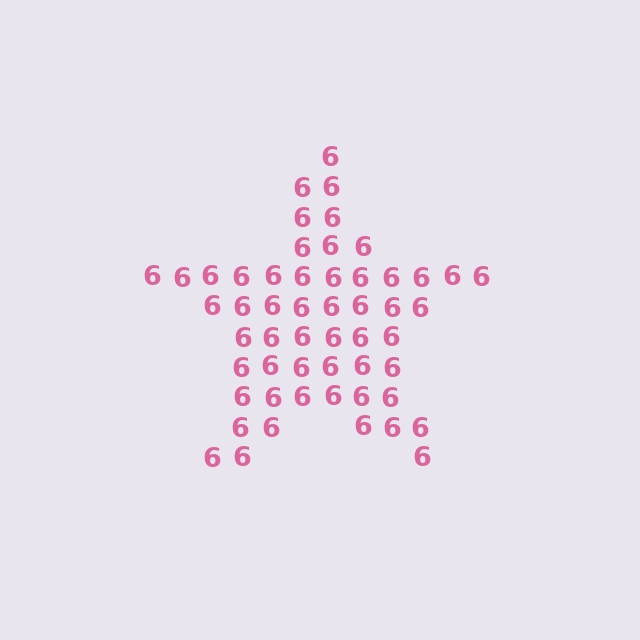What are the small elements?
The small elements are digit 6's.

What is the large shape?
The large shape is a star.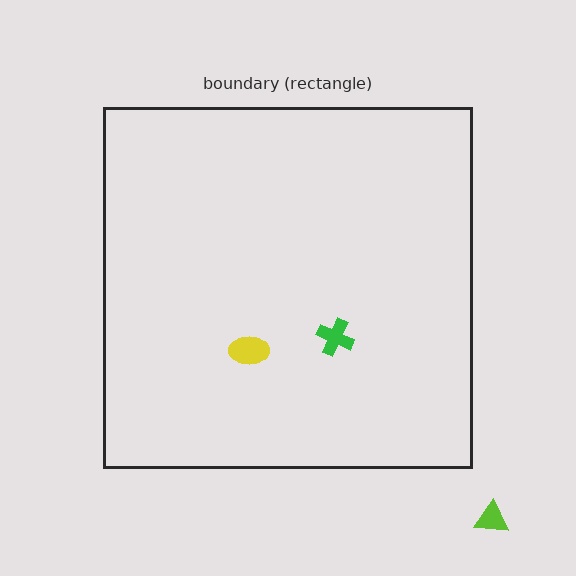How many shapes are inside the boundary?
2 inside, 1 outside.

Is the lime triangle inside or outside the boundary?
Outside.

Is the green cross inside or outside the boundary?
Inside.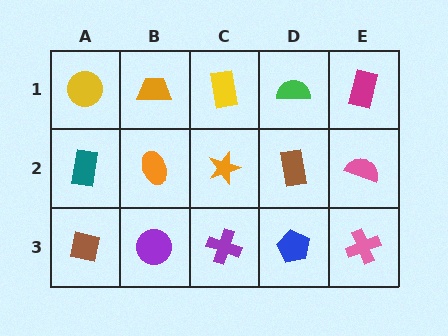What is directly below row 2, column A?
A brown square.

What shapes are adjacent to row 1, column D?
A brown rectangle (row 2, column D), a yellow rectangle (row 1, column C), a magenta rectangle (row 1, column E).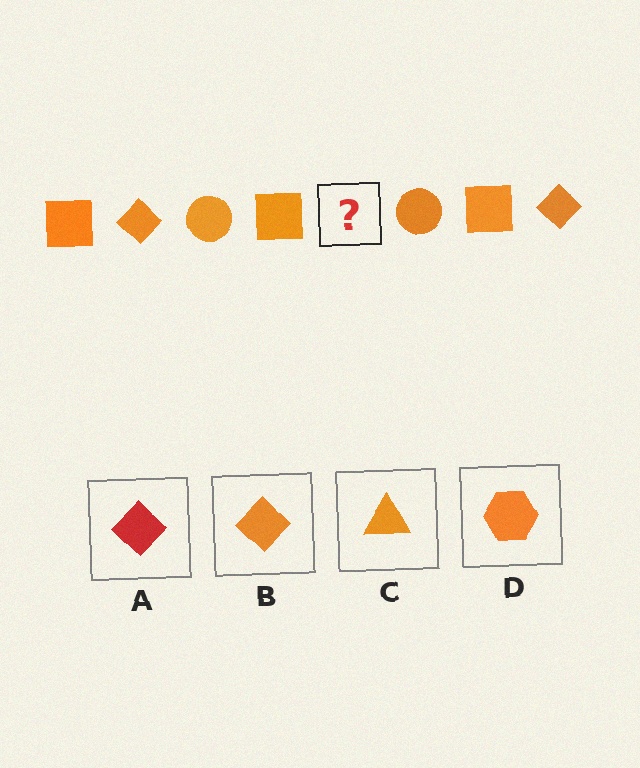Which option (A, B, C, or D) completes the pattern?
B.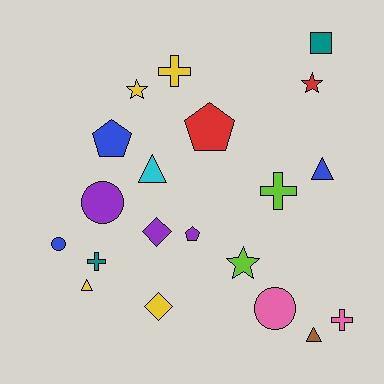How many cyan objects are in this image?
There is 1 cyan object.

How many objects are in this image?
There are 20 objects.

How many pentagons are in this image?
There are 3 pentagons.